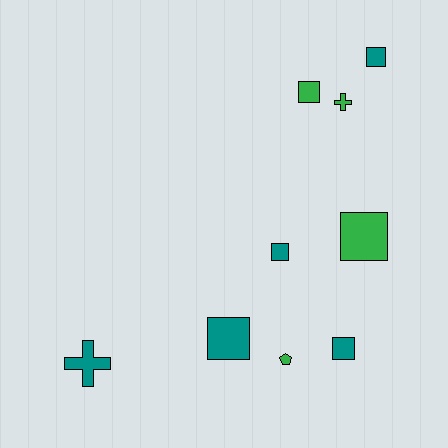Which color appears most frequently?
Teal, with 5 objects.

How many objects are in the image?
There are 9 objects.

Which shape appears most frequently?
Square, with 6 objects.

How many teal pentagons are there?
There are no teal pentagons.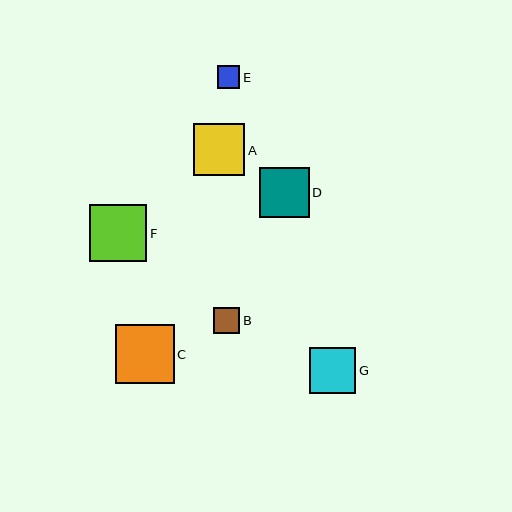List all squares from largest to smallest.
From largest to smallest: C, F, A, D, G, B, E.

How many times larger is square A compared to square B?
Square A is approximately 2.0 times the size of square B.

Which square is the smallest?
Square E is the smallest with a size of approximately 23 pixels.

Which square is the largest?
Square C is the largest with a size of approximately 59 pixels.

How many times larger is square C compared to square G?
Square C is approximately 1.3 times the size of square G.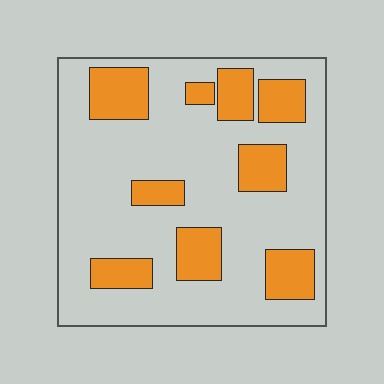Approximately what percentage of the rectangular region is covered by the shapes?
Approximately 25%.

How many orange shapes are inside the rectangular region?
9.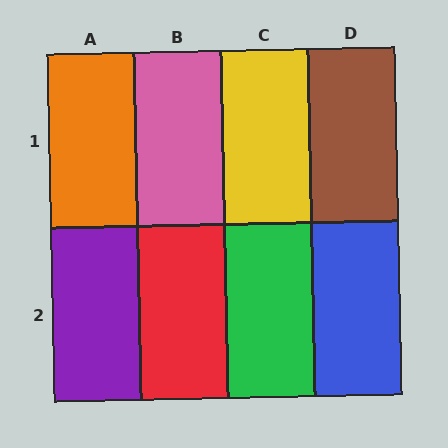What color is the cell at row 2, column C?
Green.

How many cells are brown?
1 cell is brown.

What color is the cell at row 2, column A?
Purple.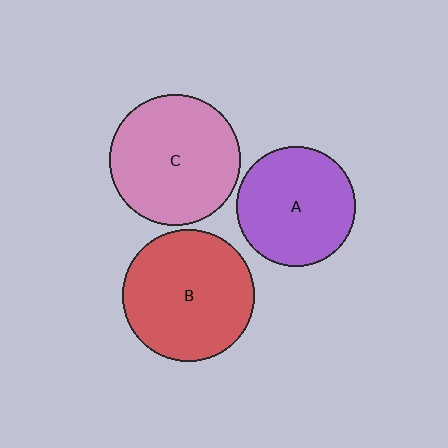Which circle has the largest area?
Circle B (red).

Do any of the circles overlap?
No, none of the circles overlap.